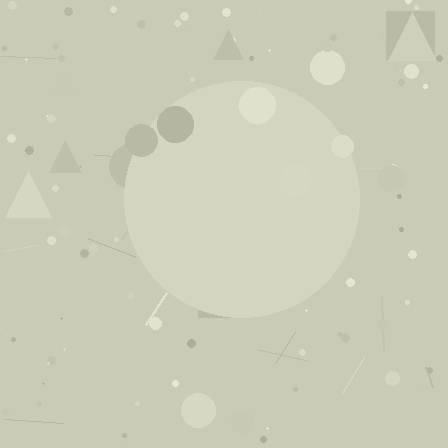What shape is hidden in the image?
A circle is hidden in the image.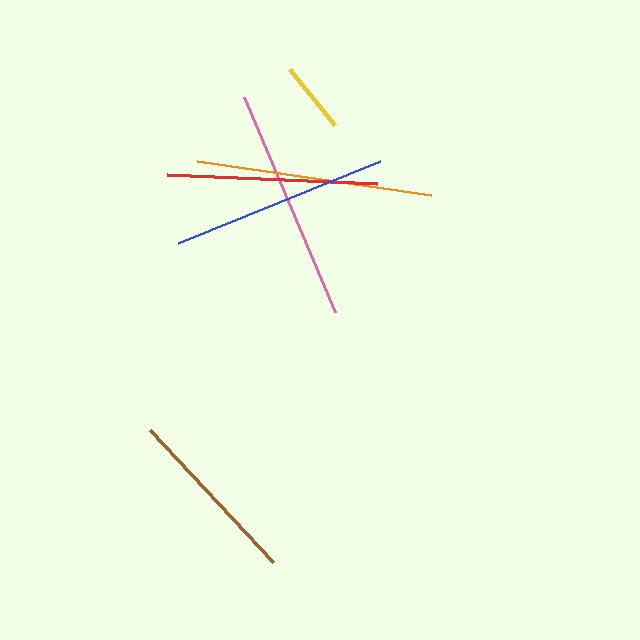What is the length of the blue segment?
The blue segment is approximately 218 pixels long.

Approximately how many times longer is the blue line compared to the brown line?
The blue line is approximately 1.2 times the length of the brown line.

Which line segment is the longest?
The orange line is the longest at approximately 237 pixels.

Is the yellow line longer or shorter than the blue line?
The blue line is longer than the yellow line.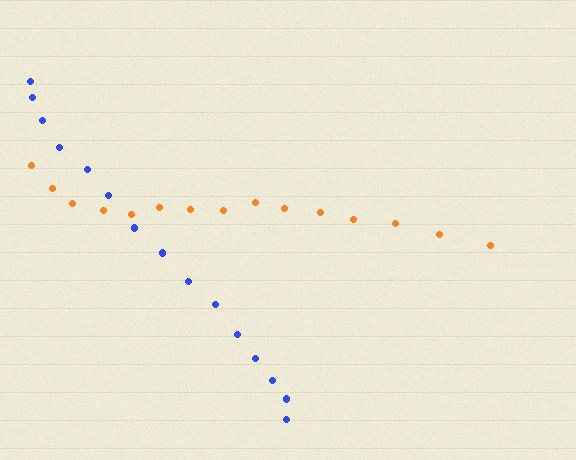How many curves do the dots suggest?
There are 2 distinct paths.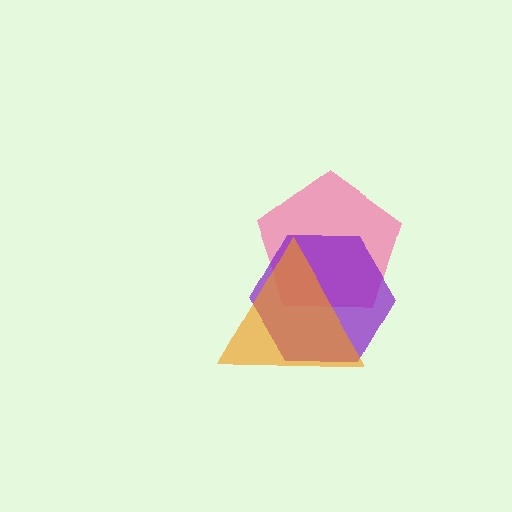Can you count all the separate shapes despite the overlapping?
Yes, there are 3 separate shapes.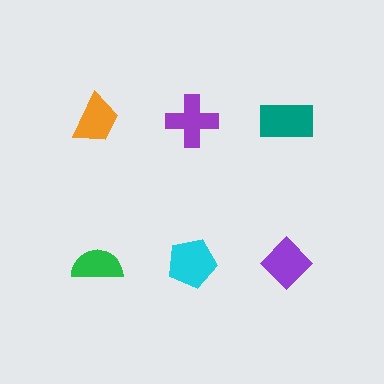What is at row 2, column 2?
A cyan pentagon.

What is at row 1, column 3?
A teal rectangle.